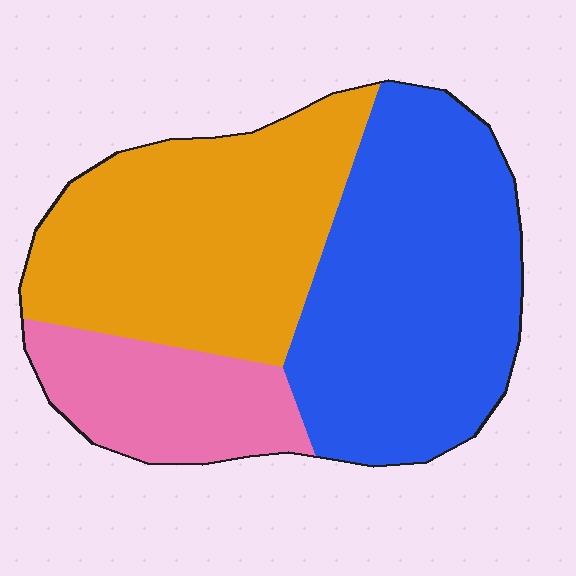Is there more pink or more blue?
Blue.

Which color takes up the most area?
Blue, at roughly 45%.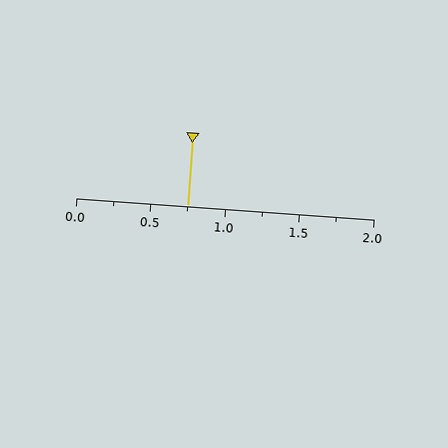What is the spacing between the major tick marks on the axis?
The major ticks are spaced 0.5 apart.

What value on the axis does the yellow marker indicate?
The marker indicates approximately 0.75.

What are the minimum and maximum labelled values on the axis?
The axis runs from 0.0 to 2.0.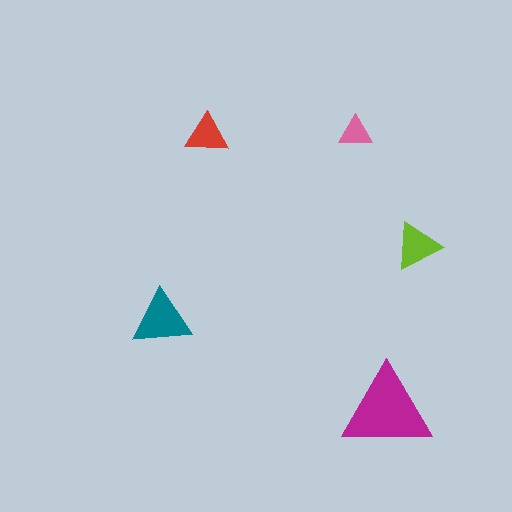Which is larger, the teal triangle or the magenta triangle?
The magenta one.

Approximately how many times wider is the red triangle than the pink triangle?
About 1.5 times wider.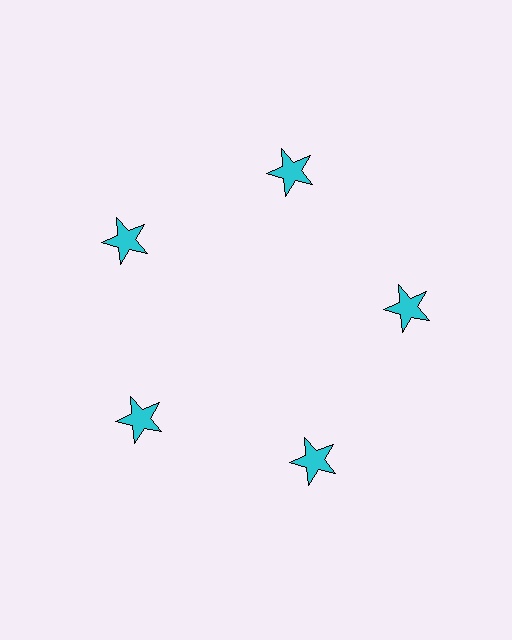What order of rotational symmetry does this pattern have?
This pattern has 5-fold rotational symmetry.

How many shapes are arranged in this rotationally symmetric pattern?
There are 5 shapes, arranged in 5 groups of 1.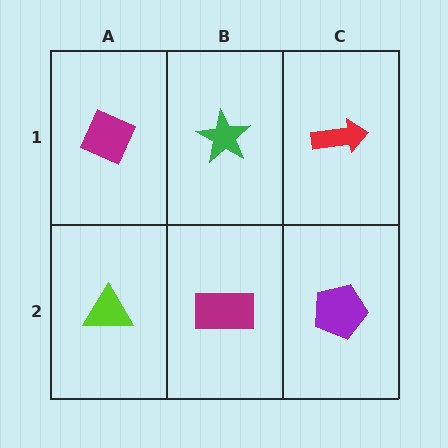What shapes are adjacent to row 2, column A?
A magenta diamond (row 1, column A), a magenta rectangle (row 2, column B).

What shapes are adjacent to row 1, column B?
A magenta rectangle (row 2, column B), a magenta diamond (row 1, column A), a red arrow (row 1, column C).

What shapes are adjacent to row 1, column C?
A purple pentagon (row 2, column C), a green star (row 1, column B).